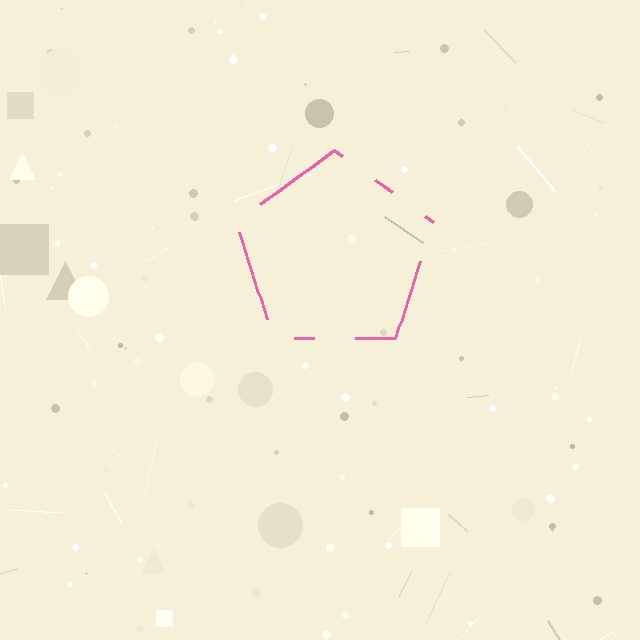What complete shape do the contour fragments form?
The contour fragments form a pentagon.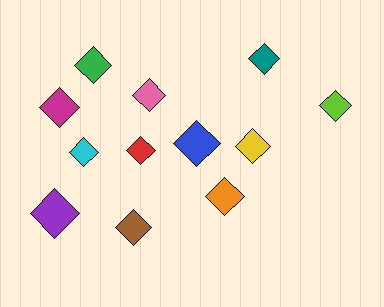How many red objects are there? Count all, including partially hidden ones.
There is 1 red object.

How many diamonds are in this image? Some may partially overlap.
There are 12 diamonds.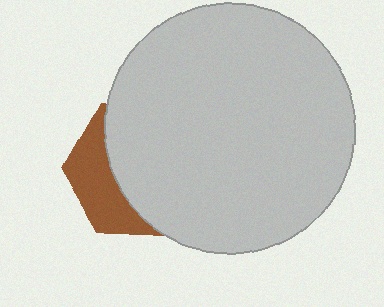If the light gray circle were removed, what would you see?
You would see the complete brown hexagon.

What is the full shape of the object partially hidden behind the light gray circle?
The partially hidden object is a brown hexagon.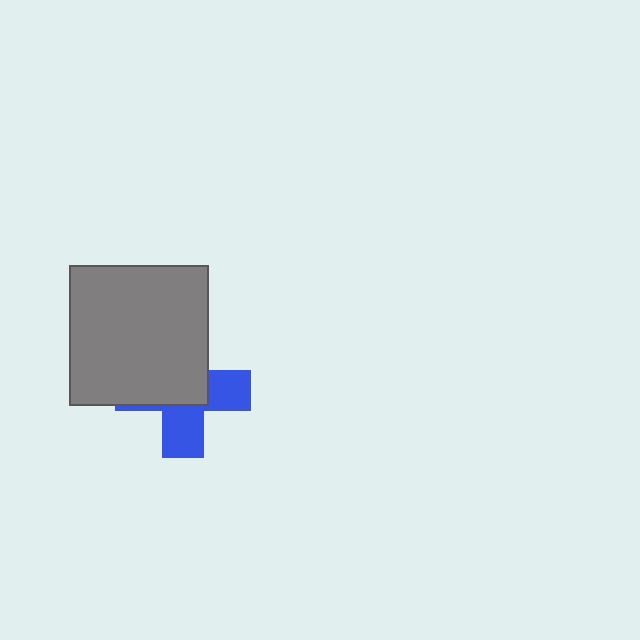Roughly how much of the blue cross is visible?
A small part of it is visible (roughly 44%).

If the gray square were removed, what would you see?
You would see the complete blue cross.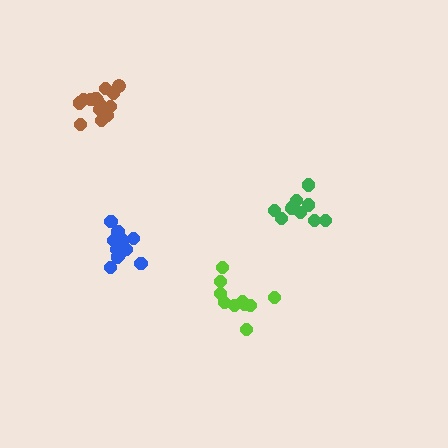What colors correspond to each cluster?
The clusters are colored: blue, brown, green, lime.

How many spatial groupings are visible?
There are 4 spatial groupings.